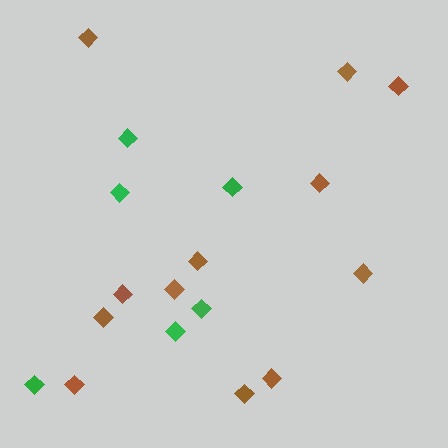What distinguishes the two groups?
There are 2 groups: one group of brown diamonds (12) and one group of green diamonds (6).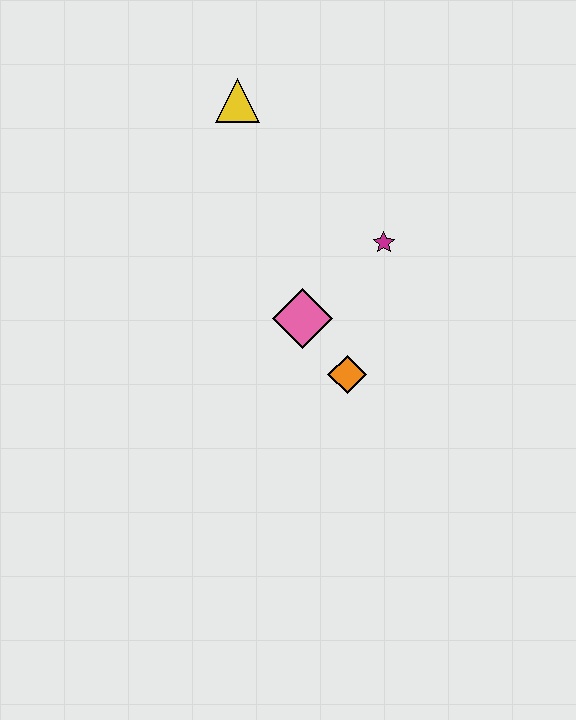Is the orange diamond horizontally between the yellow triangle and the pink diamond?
No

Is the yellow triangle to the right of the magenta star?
No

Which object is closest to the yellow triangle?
The magenta star is closest to the yellow triangle.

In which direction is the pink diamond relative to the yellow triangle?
The pink diamond is below the yellow triangle.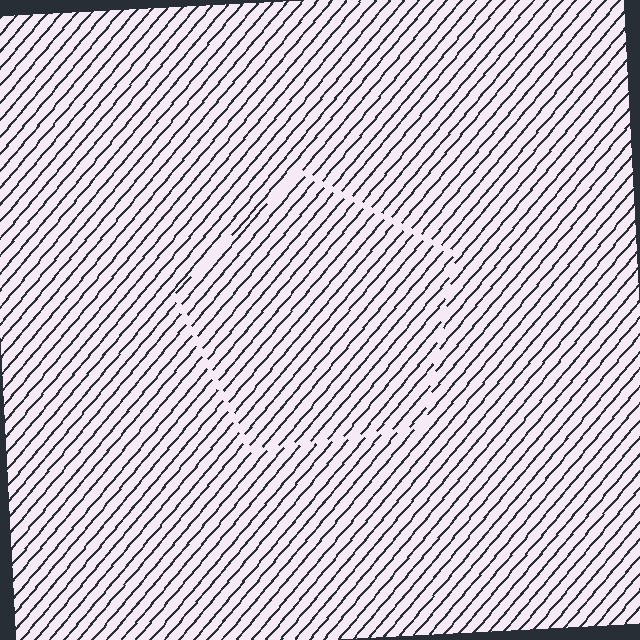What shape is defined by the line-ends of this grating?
An illusory pentagon. The interior of the shape contains the same grating, shifted by half a period — the contour is defined by the phase discontinuity where line-ends from the inner and outer gratings abut.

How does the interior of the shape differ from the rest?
The interior of the shape contains the same grating, shifted by half a period — the contour is defined by the phase discontinuity where line-ends from the inner and outer gratings abut.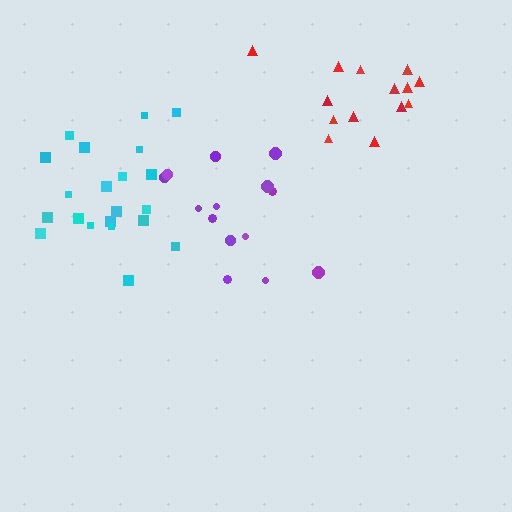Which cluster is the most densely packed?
Cyan.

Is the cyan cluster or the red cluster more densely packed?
Cyan.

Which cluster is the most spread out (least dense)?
Purple.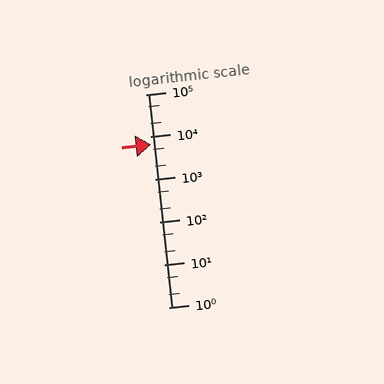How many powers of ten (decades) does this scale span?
The scale spans 5 decades, from 1 to 100000.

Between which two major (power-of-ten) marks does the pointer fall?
The pointer is between 1000 and 10000.